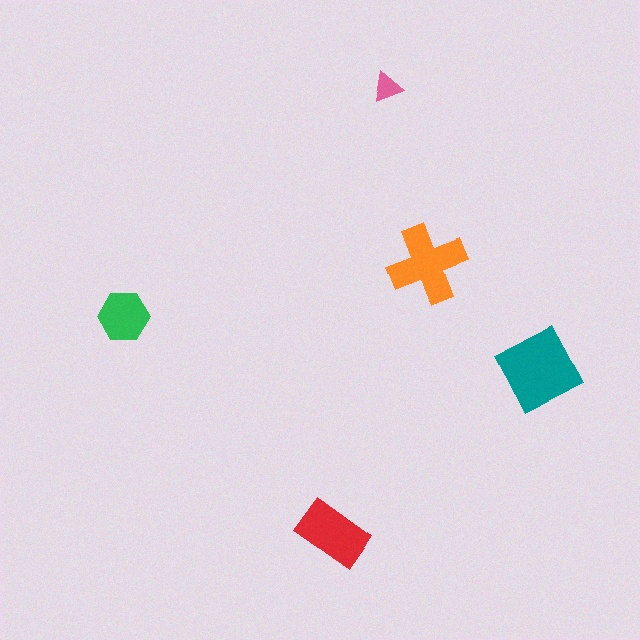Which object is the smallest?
The pink triangle.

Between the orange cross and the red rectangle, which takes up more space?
The orange cross.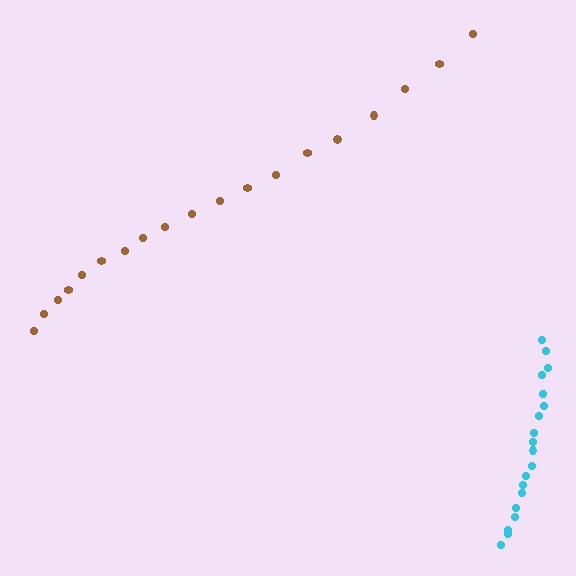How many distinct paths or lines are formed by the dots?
There are 2 distinct paths.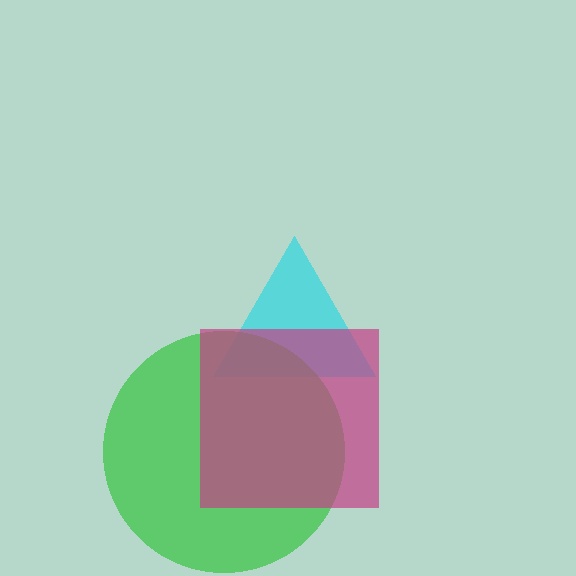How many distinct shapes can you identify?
There are 3 distinct shapes: a cyan triangle, a green circle, a magenta square.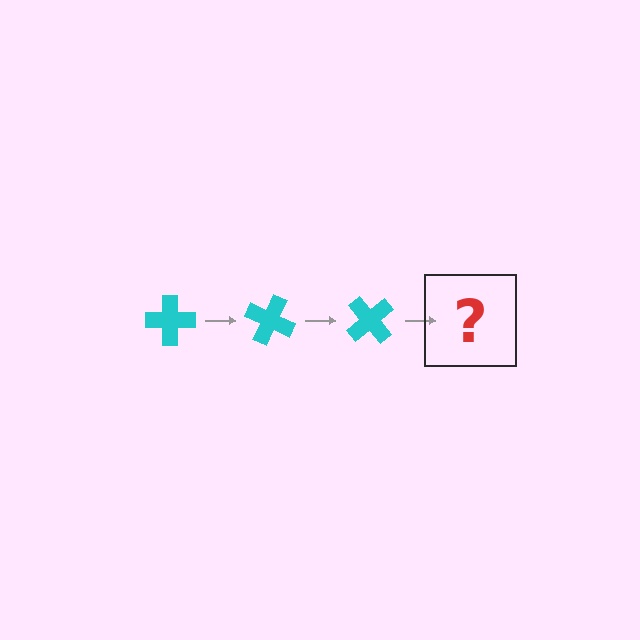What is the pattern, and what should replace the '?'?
The pattern is that the cross rotates 25 degrees each step. The '?' should be a cyan cross rotated 75 degrees.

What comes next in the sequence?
The next element should be a cyan cross rotated 75 degrees.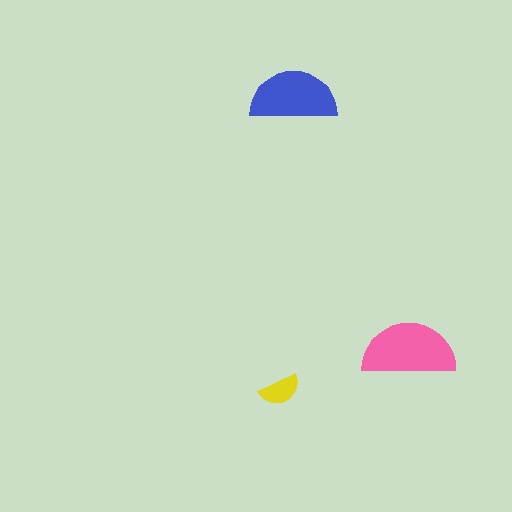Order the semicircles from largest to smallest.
the pink one, the blue one, the yellow one.